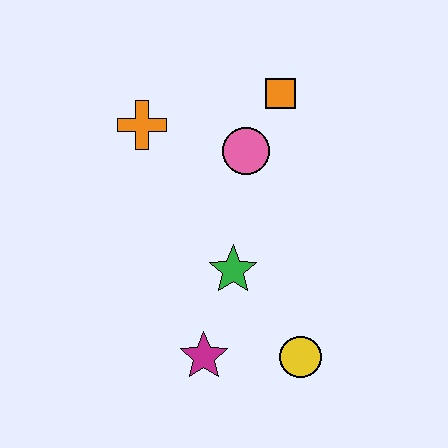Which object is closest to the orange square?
The pink circle is closest to the orange square.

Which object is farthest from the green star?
The orange square is farthest from the green star.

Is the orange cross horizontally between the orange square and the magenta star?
No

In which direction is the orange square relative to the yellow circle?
The orange square is above the yellow circle.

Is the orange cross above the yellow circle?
Yes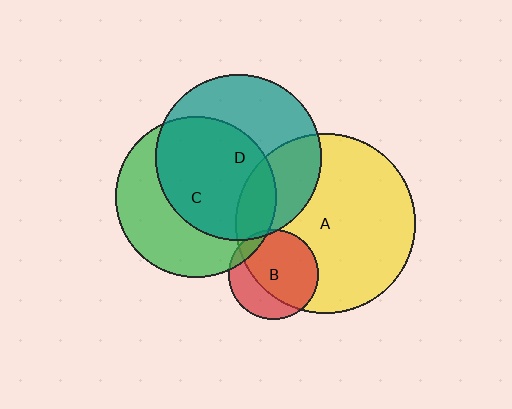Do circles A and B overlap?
Yes.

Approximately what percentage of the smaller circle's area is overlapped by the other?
Approximately 70%.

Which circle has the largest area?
Circle A (yellow).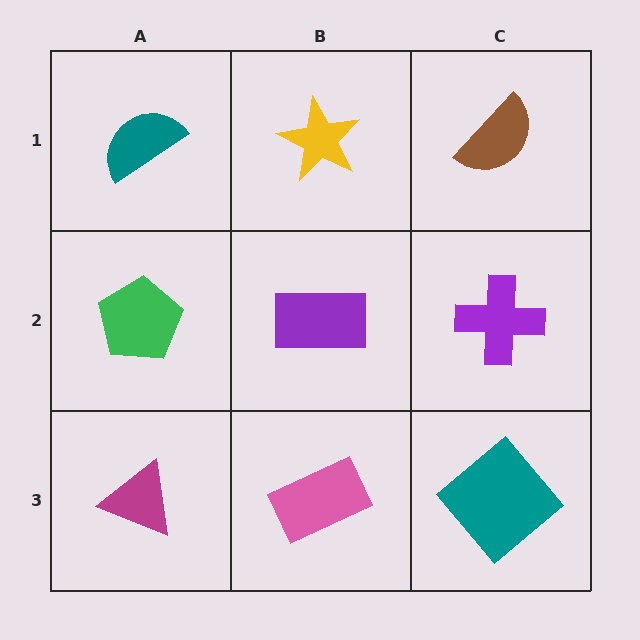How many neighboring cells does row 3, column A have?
2.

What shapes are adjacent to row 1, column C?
A purple cross (row 2, column C), a yellow star (row 1, column B).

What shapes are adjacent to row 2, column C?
A brown semicircle (row 1, column C), a teal diamond (row 3, column C), a purple rectangle (row 2, column B).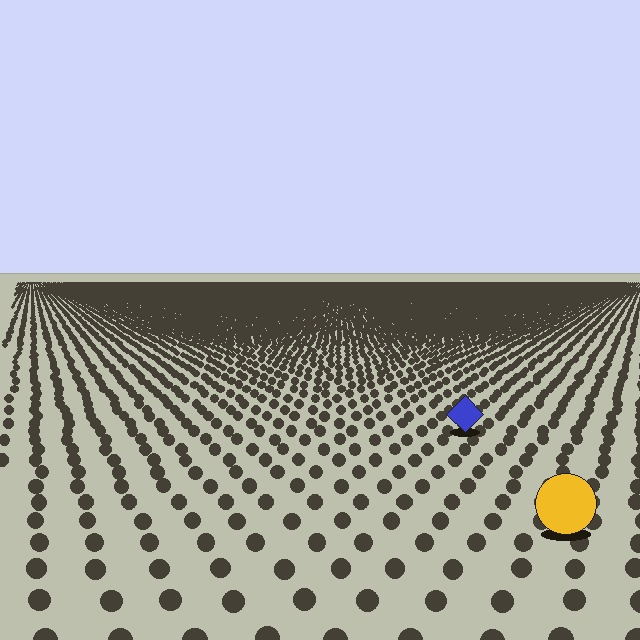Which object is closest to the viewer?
The yellow circle is closest. The texture marks near it are larger and more spread out.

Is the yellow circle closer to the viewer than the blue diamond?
Yes. The yellow circle is closer — you can tell from the texture gradient: the ground texture is coarser near it.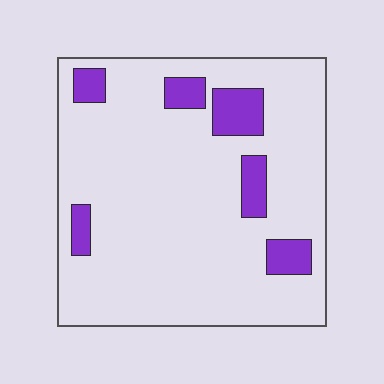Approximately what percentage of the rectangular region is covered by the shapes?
Approximately 15%.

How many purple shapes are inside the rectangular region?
6.